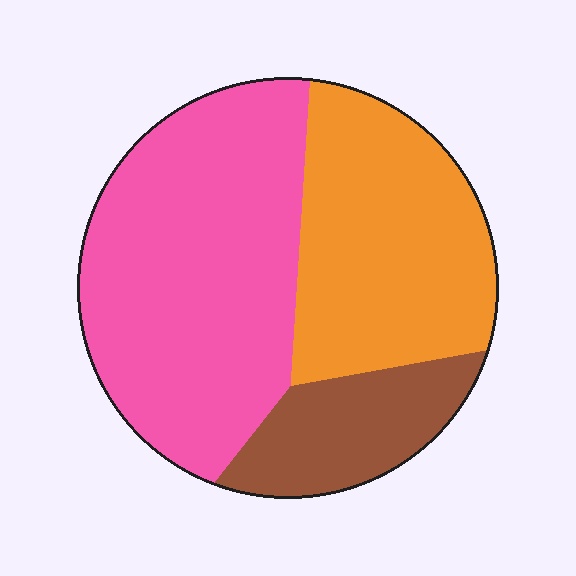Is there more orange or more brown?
Orange.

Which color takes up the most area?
Pink, at roughly 50%.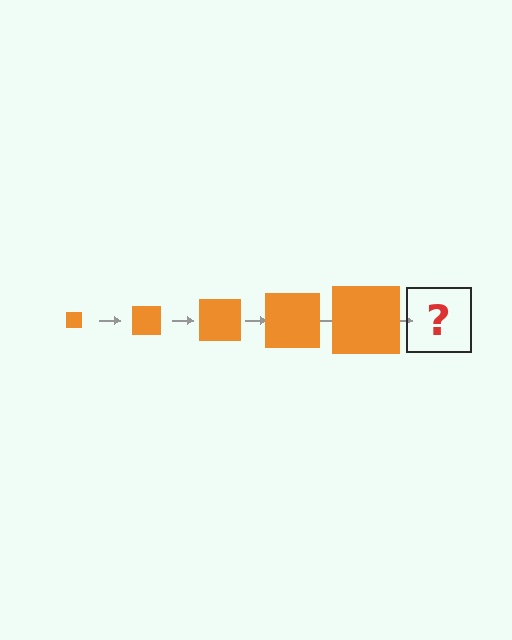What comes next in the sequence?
The next element should be an orange square, larger than the previous one.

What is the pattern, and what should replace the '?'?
The pattern is that the square gets progressively larger each step. The '?' should be an orange square, larger than the previous one.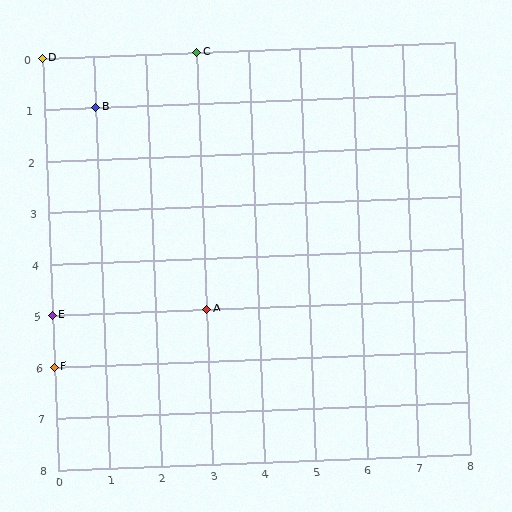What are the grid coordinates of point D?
Point D is at grid coordinates (0, 0).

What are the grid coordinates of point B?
Point B is at grid coordinates (1, 1).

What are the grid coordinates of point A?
Point A is at grid coordinates (3, 5).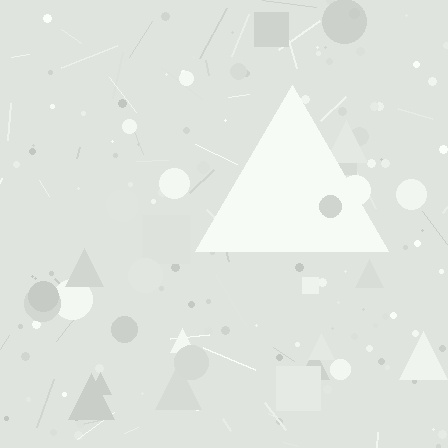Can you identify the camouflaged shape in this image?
The camouflaged shape is a triangle.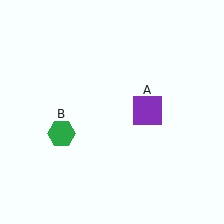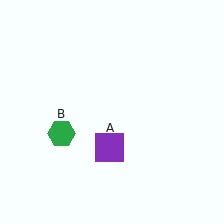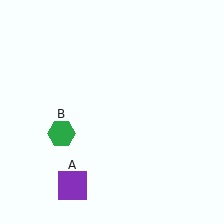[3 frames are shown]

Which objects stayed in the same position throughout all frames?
Green hexagon (object B) remained stationary.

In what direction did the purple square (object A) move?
The purple square (object A) moved down and to the left.